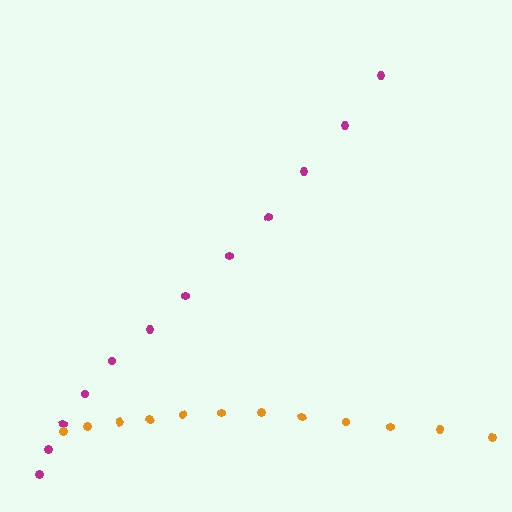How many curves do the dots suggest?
There are 2 distinct paths.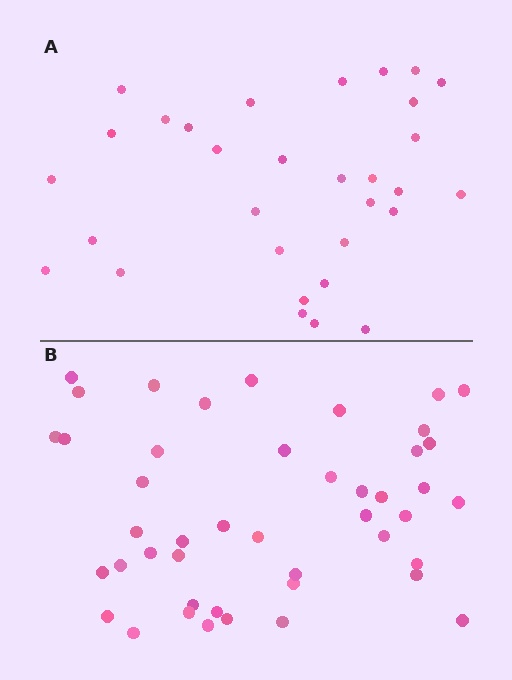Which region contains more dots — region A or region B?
Region B (the bottom region) has more dots.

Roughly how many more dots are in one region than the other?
Region B has approximately 15 more dots than region A.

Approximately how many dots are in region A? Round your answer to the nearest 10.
About 30 dots. (The exact count is 31, which rounds to 30.)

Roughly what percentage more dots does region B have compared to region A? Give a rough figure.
About 45% more.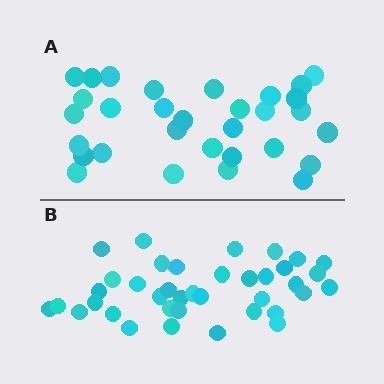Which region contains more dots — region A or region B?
Region B (the bottom region) has more dots.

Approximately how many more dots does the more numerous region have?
Region B has roughly 8 or so more dots than region A.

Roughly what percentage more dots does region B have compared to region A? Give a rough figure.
About 25% more.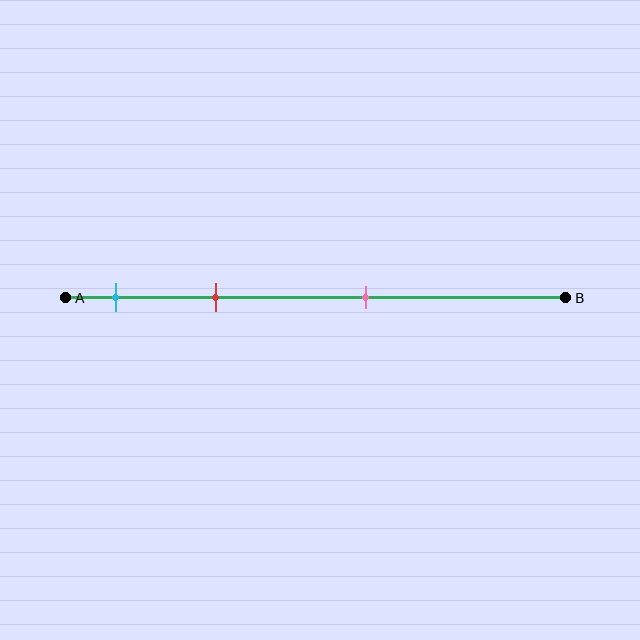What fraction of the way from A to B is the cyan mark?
The cyan mark is approximately 10% (0.1) of the way from A to B.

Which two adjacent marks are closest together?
The cyan and red marks are the closest adjacent pair.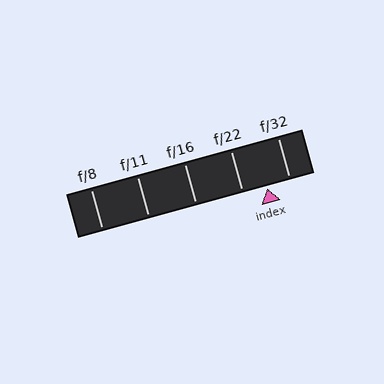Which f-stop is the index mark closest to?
The index mark is closest to f/32.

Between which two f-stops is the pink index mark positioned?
The index mark is between f/22 and f/32.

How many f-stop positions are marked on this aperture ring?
There are 5 f-stop positions marked.